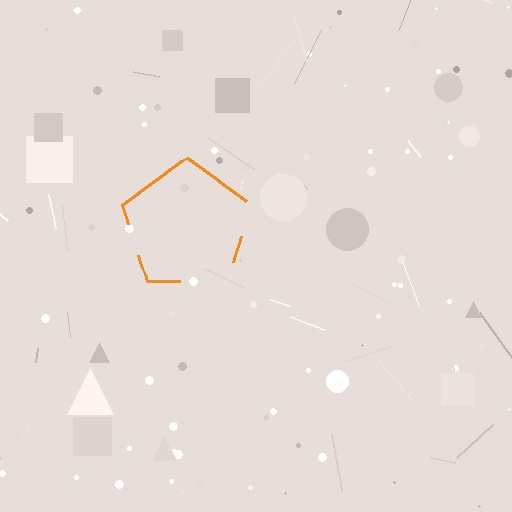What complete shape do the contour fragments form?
The contour fragments form a pentagon.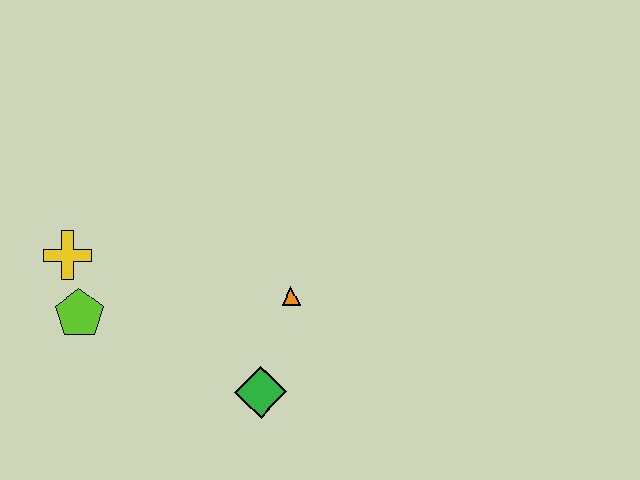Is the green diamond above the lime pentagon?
No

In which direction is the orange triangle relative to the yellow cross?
The orange triangle is to the right of the yellow cross.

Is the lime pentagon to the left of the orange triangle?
Yes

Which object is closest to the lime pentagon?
The yellow cross is closest to the lime pentagon.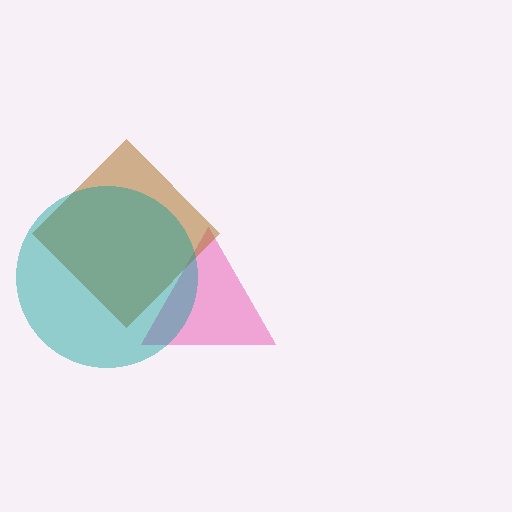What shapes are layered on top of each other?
The layered shapes are: a pink triangle, a brown diamond, a teal circle.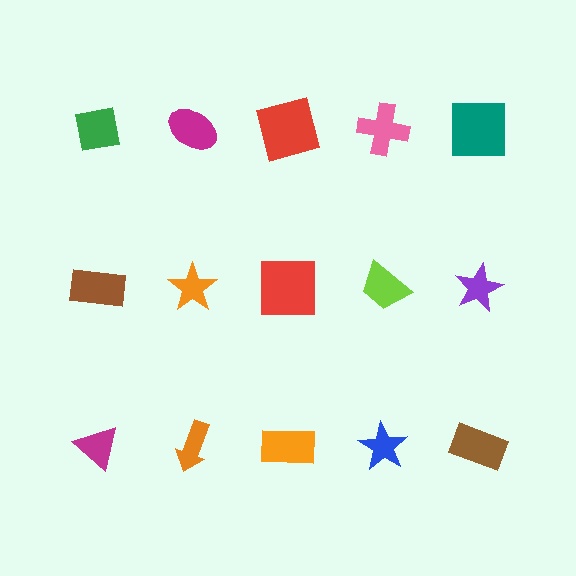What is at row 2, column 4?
A lime trapezoid.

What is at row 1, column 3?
A red square.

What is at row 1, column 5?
A teal square.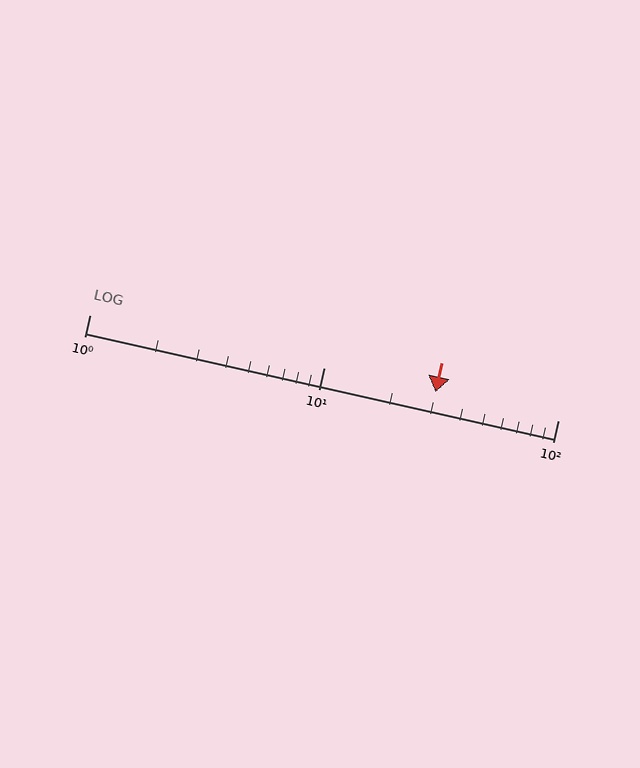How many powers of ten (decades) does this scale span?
The scale spans 2 decades, from 1 to 100.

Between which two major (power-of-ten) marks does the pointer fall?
The pointer is between 10 and 100.